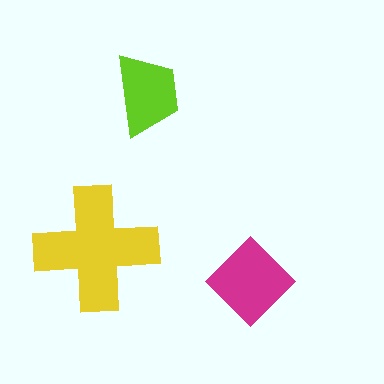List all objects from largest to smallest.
The yellow cross, the magenta diamond, the lime trapezoid.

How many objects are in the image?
There are 3 objects in the image.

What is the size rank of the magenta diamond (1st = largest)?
2nd.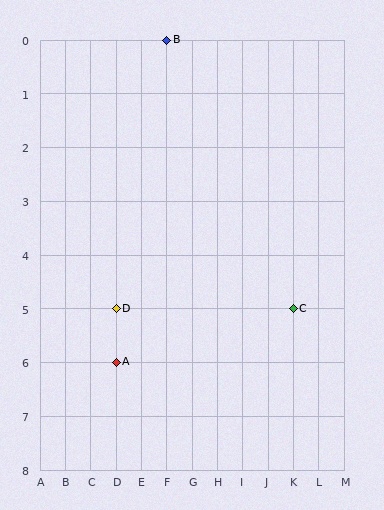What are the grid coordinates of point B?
Point B is at grid coordinates (F, 0).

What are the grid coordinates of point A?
Point A is at grid coordinates (D, 6).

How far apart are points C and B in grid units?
Points C and B are 5 columns and 5 rows apart (about 7.1 grid units diagonally).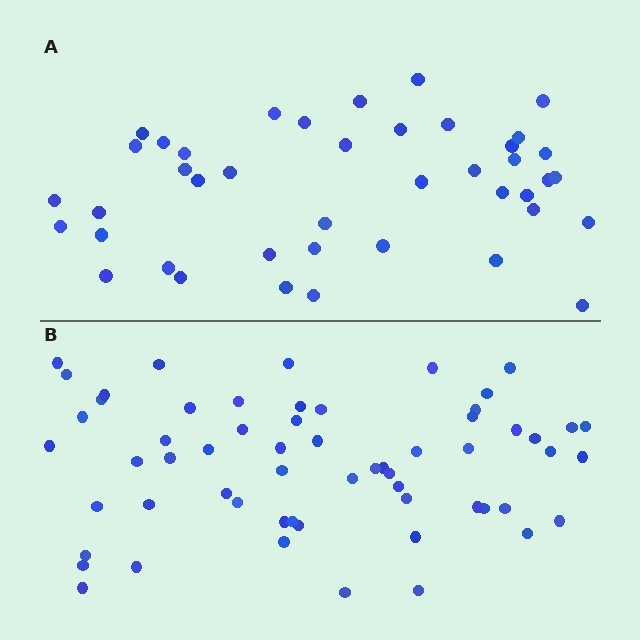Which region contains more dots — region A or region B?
Region B (the bottom region) has more dots.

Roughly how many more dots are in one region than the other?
Region B has approximately 20 more dots than region A.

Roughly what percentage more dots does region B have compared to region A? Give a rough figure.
About 45% more.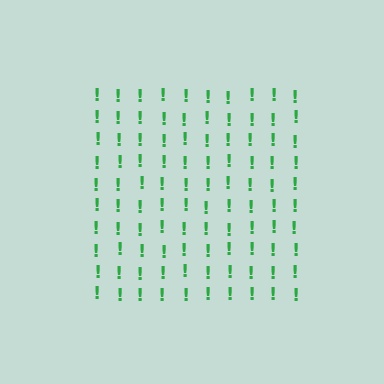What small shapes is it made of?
It is made of small exclamation marks.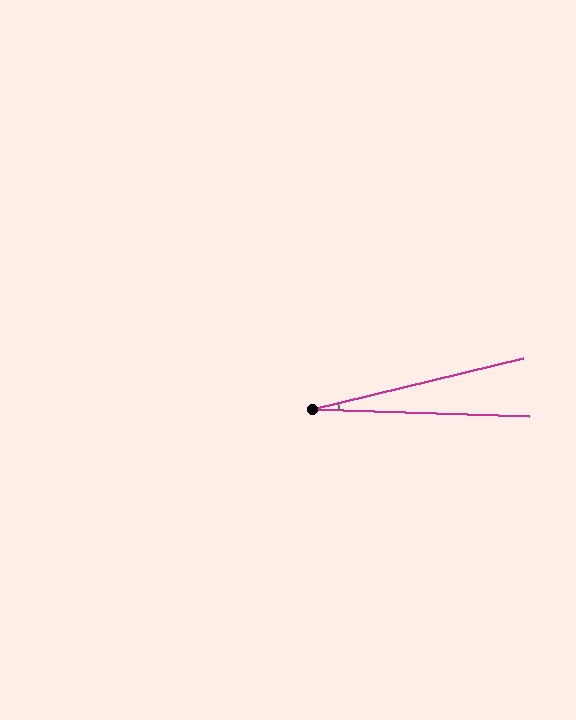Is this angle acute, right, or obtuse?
It is acute.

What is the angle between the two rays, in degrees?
Approximately 15 degrees.